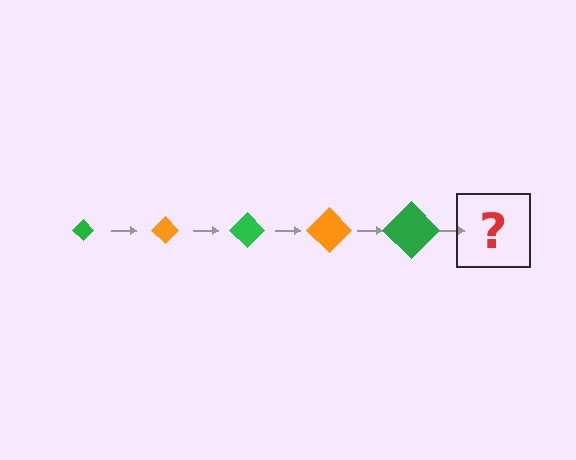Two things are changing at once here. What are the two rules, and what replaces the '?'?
The two rules are that the diamond grows larger each step and the color cycles through green and orange. The '?' should be an orange diamond, larger than the previous one.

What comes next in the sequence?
The next element should be an orange diamond, larger than the previous one.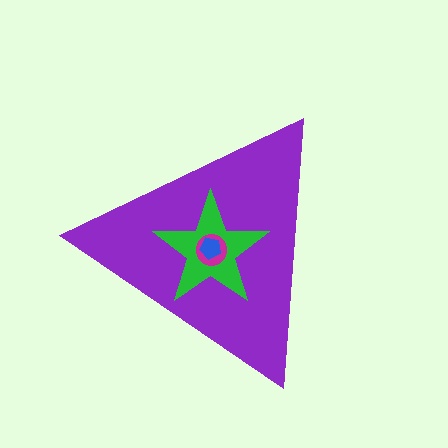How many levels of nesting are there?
4.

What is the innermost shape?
The blue pentagon.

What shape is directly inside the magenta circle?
The blue pentagon.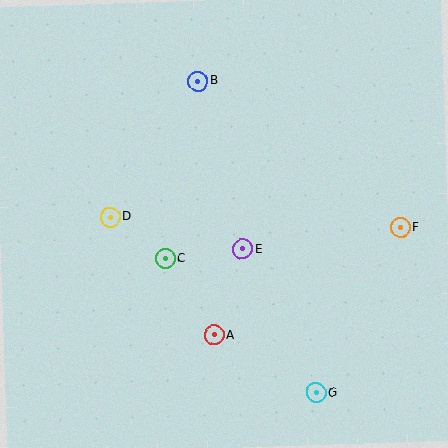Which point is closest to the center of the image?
Point E at (243, 249) is closest to the center.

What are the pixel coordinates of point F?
Point F is at (401, 227).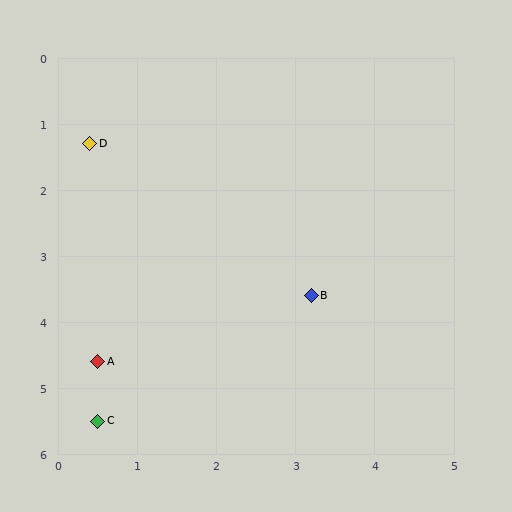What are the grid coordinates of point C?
Point C is at approximately (0.5, 5.5).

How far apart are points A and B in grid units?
Points A and B are about 2.9 grid units apart.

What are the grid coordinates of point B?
Point B is at approximately (3.2, 3.6).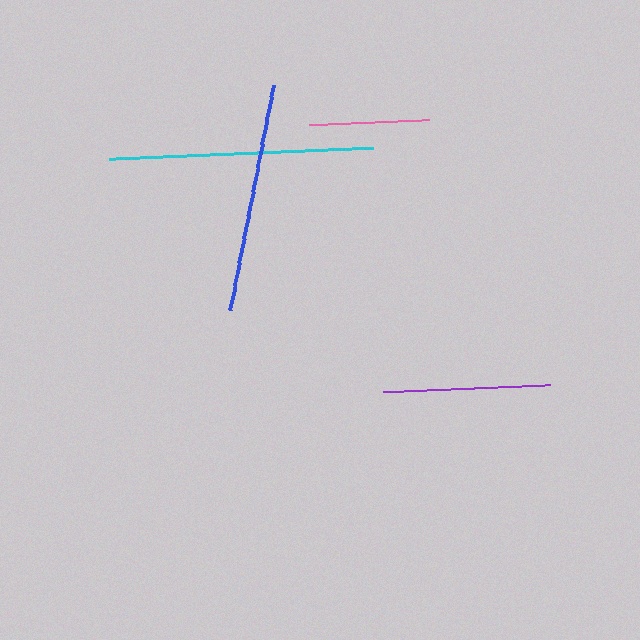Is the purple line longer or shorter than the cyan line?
The cyan line is longer than the purple line.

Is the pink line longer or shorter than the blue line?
The blue line is longer than the pink line.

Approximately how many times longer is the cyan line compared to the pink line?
The cyan line is approximately 2.2 times the length of the pink line.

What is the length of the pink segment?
The pink segment is approximately 120 pixels long.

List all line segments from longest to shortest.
From longest to shortest: cyan, blue, purple, pink.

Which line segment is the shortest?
The pink line is the shortest at approximately 120 pixels.